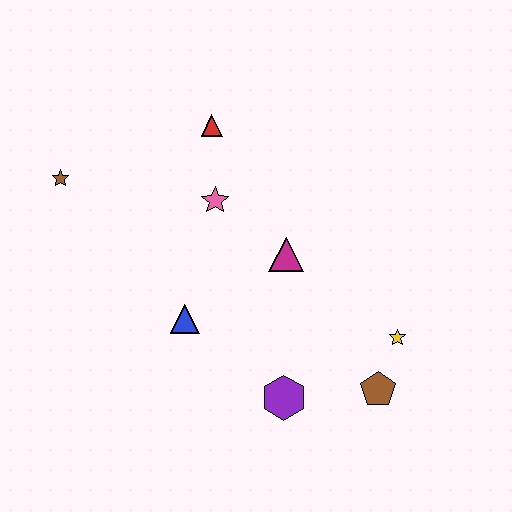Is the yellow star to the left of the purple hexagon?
No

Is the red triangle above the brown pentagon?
Yes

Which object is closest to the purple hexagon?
The brown pentagon is closest to the purple hexagon.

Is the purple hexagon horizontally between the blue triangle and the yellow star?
Yes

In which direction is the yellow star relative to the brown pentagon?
The yellow star is above the brown pentagon.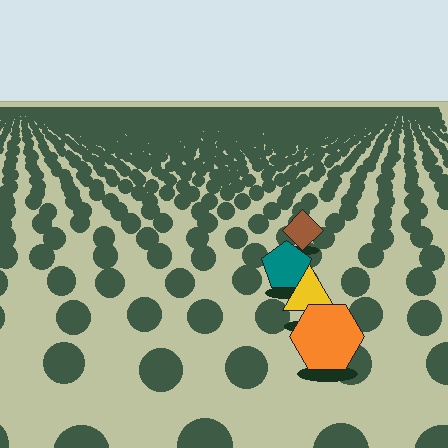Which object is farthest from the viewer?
The brown diamond is farthest from the viewer. It appears smaller and the ground texture around it is denser.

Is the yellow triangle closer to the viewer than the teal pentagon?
Yes. The yellow triangle is closer — you can tell from the texture gradient: the ground texture is coarser near it.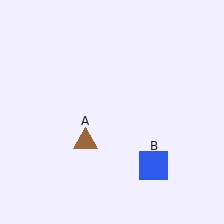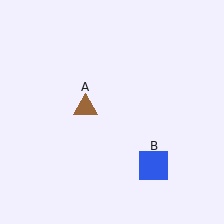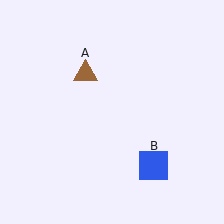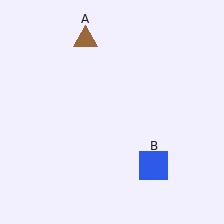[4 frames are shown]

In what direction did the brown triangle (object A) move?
The brown triangle (object A) moved up.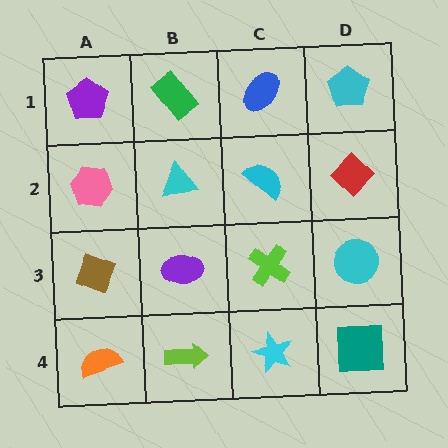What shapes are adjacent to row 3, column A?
A pink hexagon (row 2, column A), an orange semicircle (row 4, column A), a purple ellipse (row 3, column B).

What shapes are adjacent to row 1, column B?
A cyan triangle (row 2, column B), a purple pentagon (row 1, column A), a blue ellipse (row 1, column C).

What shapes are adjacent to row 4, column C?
A lime cross (row 3, column C), a lime arrow (row 4, column B), a teal square (row 4, column D).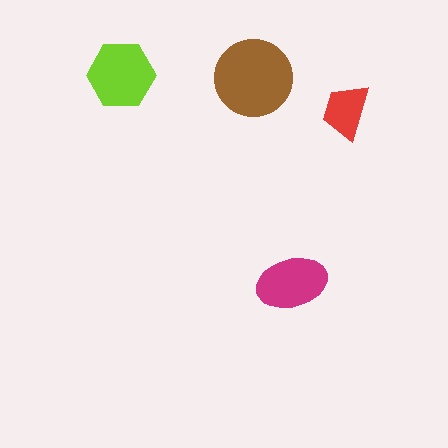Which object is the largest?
The brown circle.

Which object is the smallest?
The red trapezoid.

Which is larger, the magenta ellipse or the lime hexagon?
The lime hexagon.